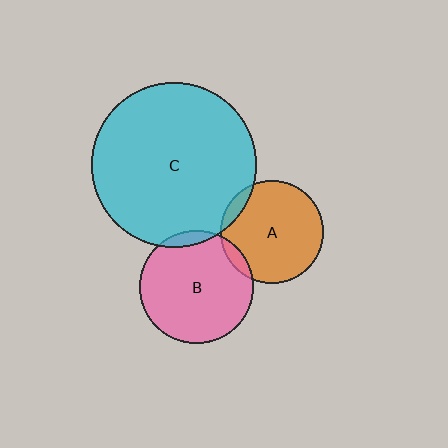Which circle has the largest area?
Circle C (cyan).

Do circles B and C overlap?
Yes.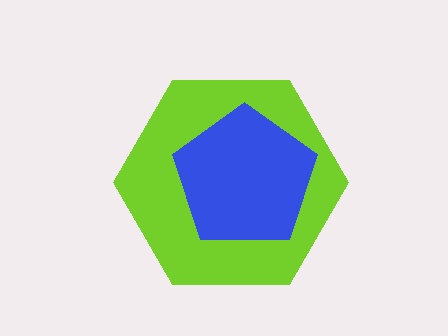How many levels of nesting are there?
2.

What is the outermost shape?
The lime hexagon.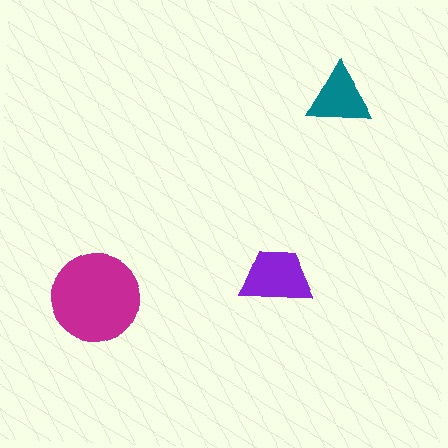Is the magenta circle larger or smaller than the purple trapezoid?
Larger.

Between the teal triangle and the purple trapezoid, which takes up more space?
The purple trapezoid.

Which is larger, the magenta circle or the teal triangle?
The magenta circle.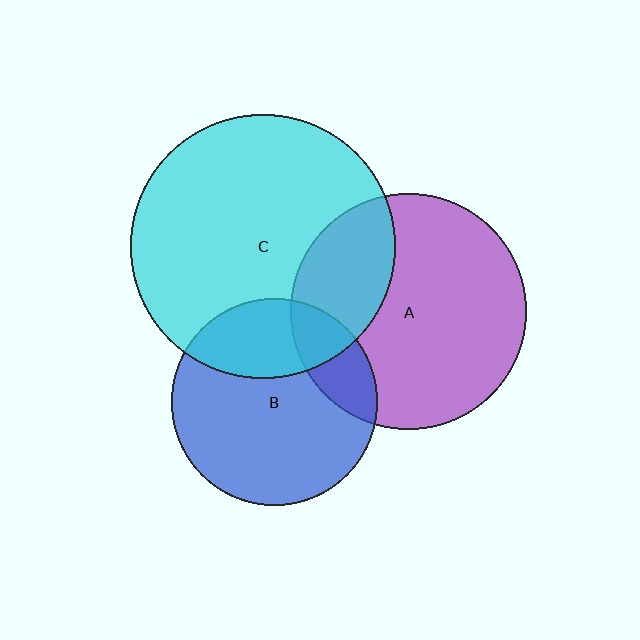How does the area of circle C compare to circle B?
Approximately 1.6 times.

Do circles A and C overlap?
Yes.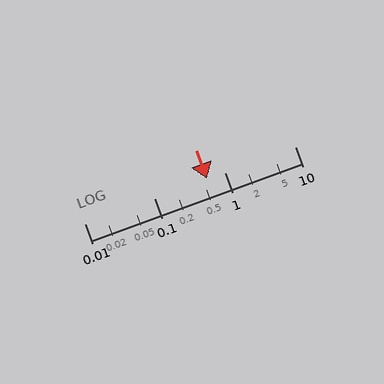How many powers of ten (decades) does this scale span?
The scale spans 3 decades, from 0.01 to 10.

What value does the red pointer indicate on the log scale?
The pointer indicates approximately 0.56.